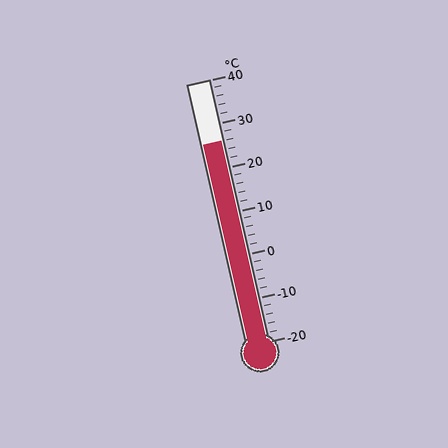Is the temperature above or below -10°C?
The temperature is above -10°C.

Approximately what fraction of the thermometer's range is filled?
The thermometer is filled to approximately 75% of its range.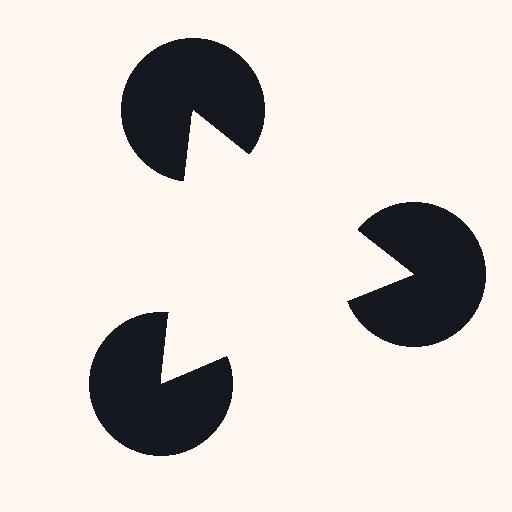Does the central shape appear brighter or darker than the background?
It typically appears slightly brighter than the background, even though no actual brightness change is drawn.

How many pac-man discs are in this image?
There are 3 — one at each vertex of the illusory triangle.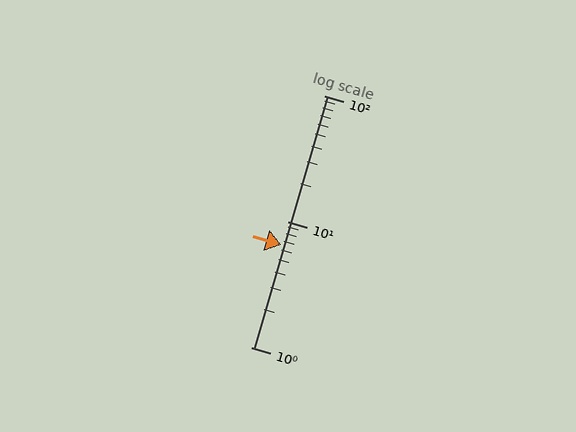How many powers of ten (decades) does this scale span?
The scale spans 2 decades, from 1 to 100.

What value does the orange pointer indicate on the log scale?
The pointer indicates approximately 6.5.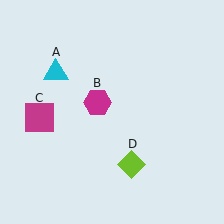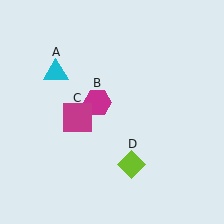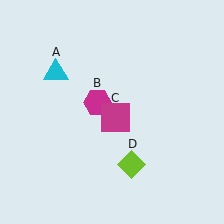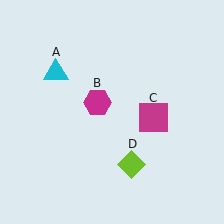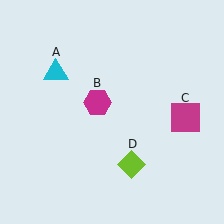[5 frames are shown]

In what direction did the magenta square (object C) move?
The magenta square (object C) moved right.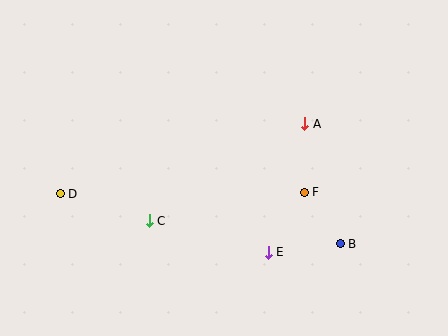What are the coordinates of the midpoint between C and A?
The midpoint between C and A is at (227, 172).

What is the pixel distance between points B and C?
The distance between B and C is 192 pixels.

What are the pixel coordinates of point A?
Point A is at (305, 124).